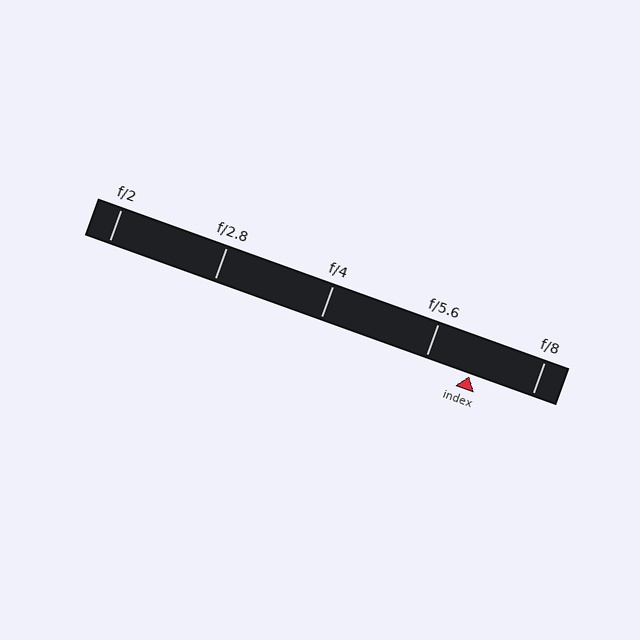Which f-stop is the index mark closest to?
The index mark is closest to f/5.6.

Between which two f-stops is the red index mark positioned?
The index mark is between f/5.6 and f/8.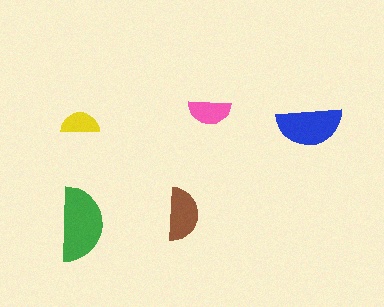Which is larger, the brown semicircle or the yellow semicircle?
The brown one.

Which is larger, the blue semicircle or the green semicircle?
The green one.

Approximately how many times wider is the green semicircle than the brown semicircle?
About 1.5 times wider.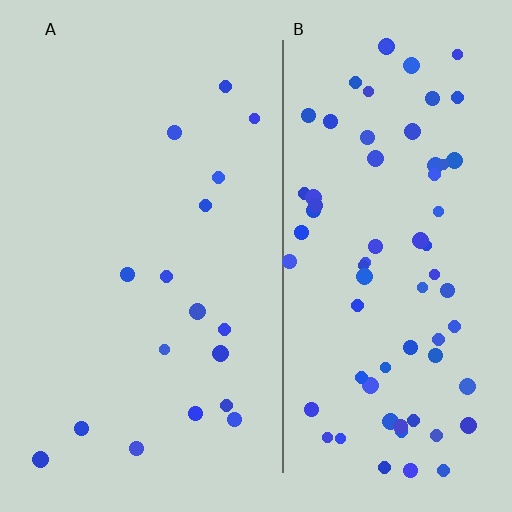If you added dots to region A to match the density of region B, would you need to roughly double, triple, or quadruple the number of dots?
Approximately quadruple.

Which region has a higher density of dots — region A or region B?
B (the right).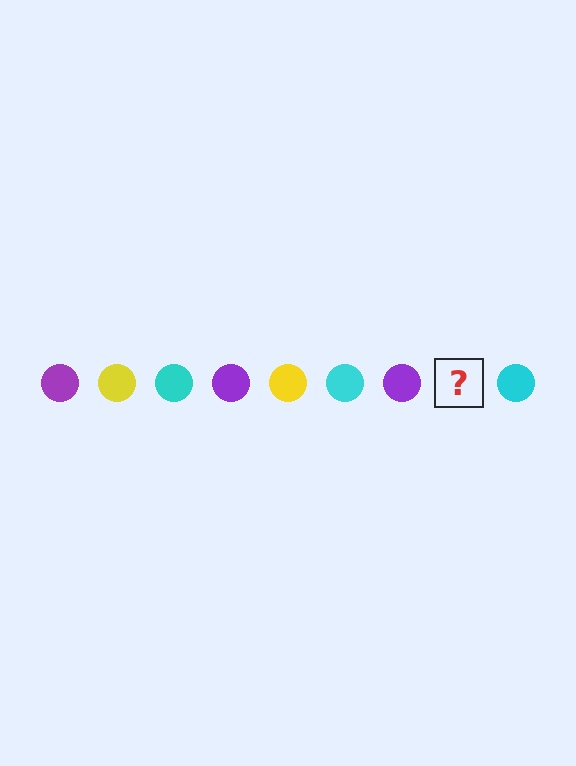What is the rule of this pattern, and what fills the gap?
The rule is that the pattern cycles through purple, yellow, cyan circles. The gap should be filled with a yellow circle.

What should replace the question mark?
The question mark should be replaced with a yellow circle.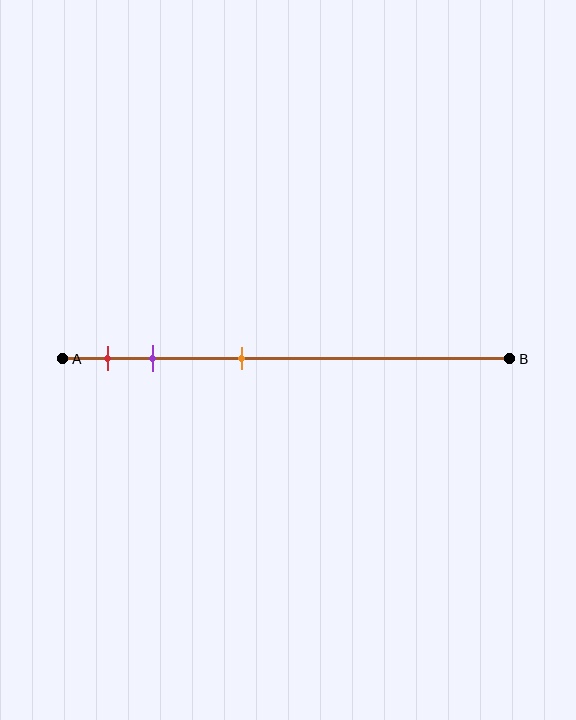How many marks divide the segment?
There are 3 marks dividing the segment.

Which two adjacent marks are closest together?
The red and purple marks are the closest adjacent pair.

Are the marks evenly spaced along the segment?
No, the marks are not evenly spaced.